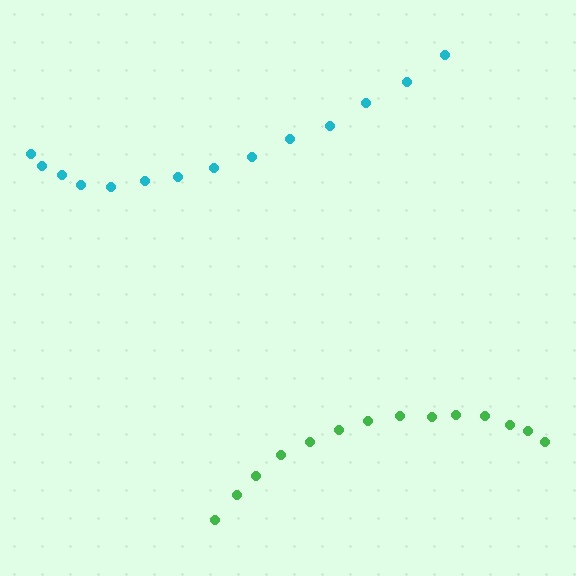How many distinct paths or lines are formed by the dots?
There are 2 distinct paths.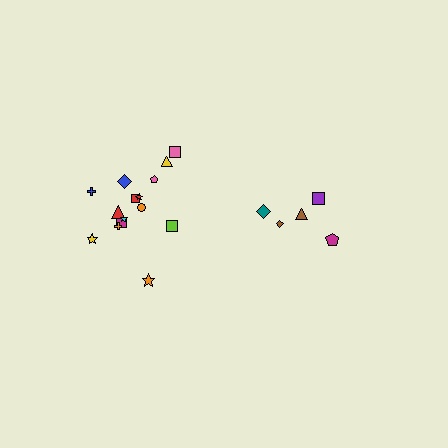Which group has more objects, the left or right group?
The left group.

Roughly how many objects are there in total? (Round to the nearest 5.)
Roughly 20 objects in total.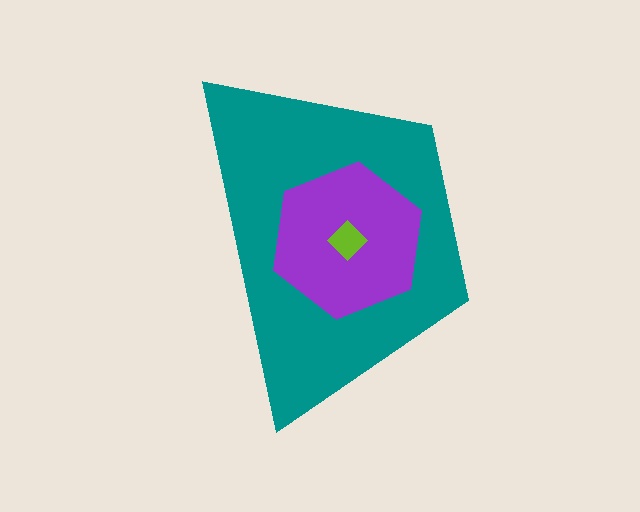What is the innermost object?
The lime diamond.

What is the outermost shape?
The teal trapezoid.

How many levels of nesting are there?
3.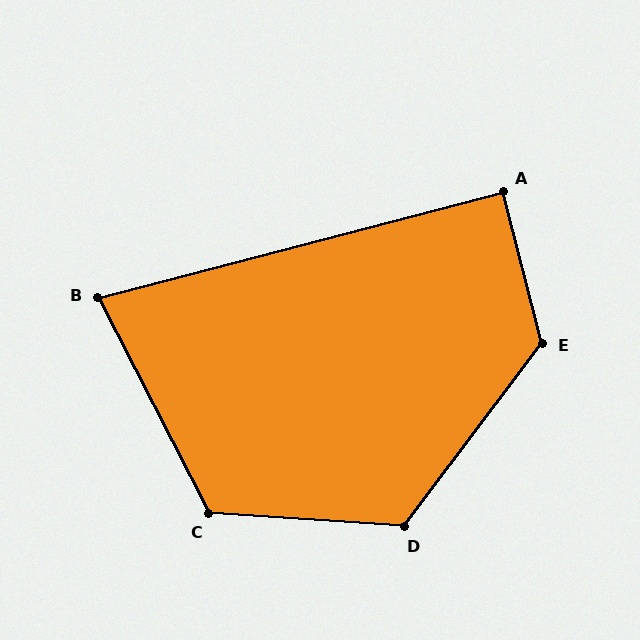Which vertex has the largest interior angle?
E, at approximately 129 degrees.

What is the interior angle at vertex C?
Approximately 121 degrees (obtuse).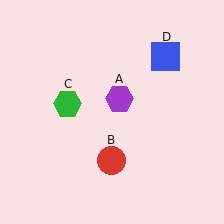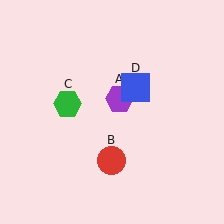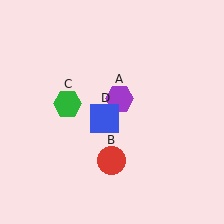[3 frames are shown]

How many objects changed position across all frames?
1 object changed position: blue square (object D).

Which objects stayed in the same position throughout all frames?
Purple hexagon (object A) and red circle (object B) and green hexagon (object C) remained stationary.